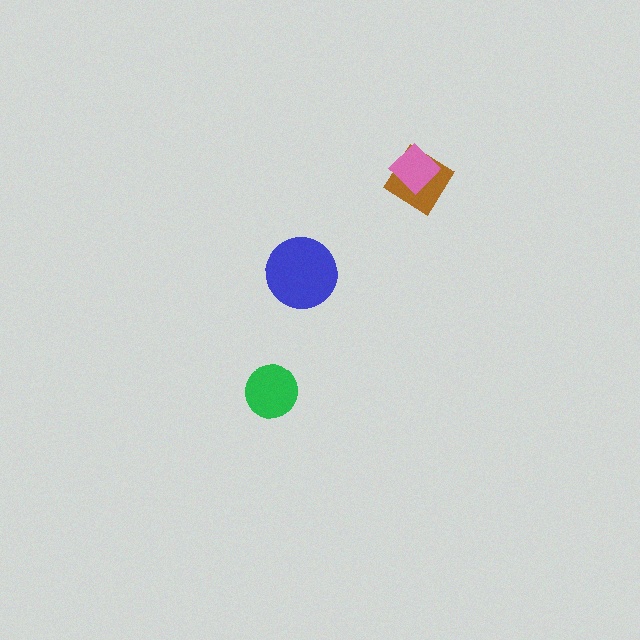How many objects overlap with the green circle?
0 objects overlap with the green circle.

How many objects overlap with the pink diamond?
1 object overlaps with the pink diamond.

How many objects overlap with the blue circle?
0 objects overlap with the blue circle.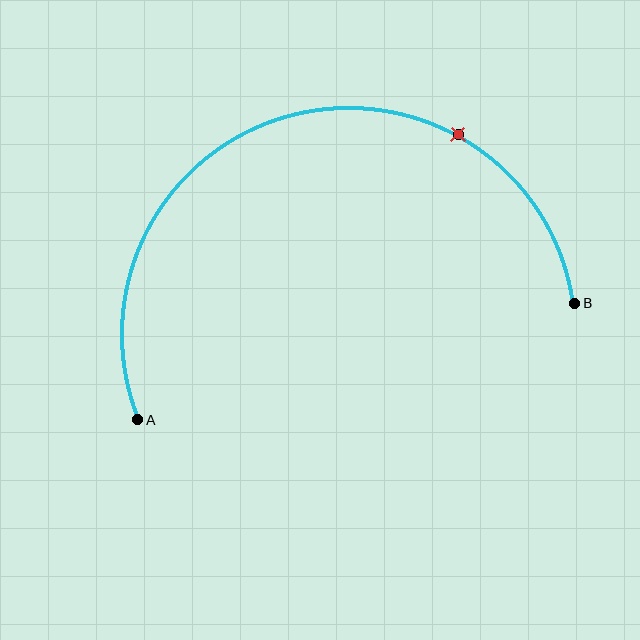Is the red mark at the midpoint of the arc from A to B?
No. The red mark lies on the arc but is closer to endpoint B. The arc midpoint would be at the point on the curve equidistant along the arc from both A and B.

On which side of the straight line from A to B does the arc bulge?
The arc bulges above the straight line connecting A and B.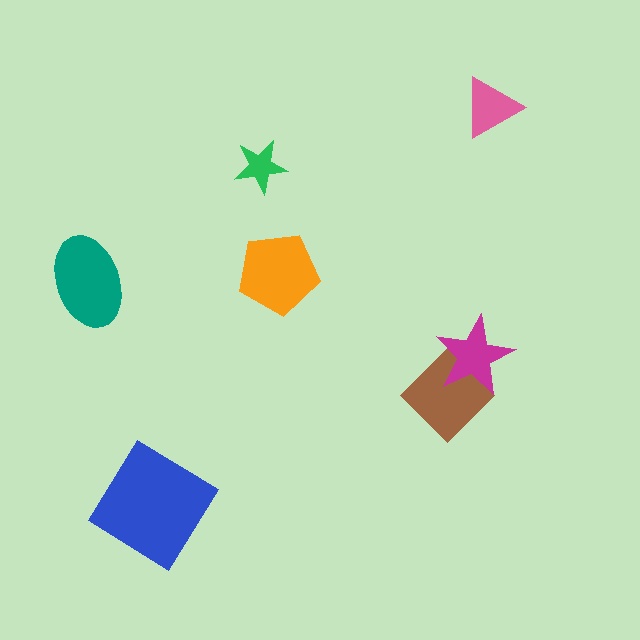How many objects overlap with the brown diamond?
1 object overlaps with the brown diamond.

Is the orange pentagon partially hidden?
No, no other shape covers it.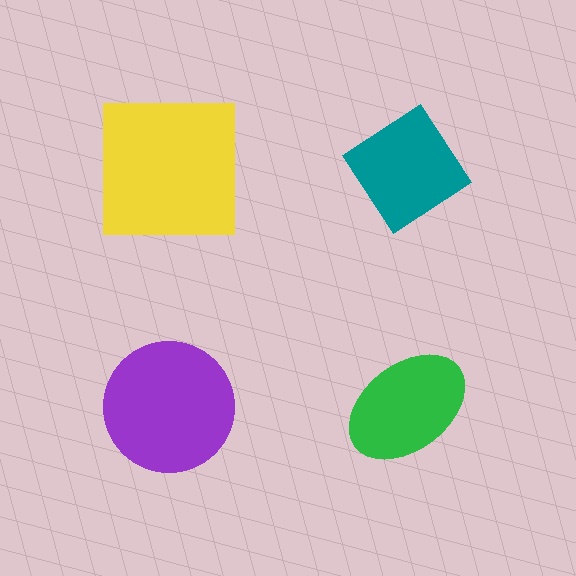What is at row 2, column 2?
A green ellipse.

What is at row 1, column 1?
A yellow square.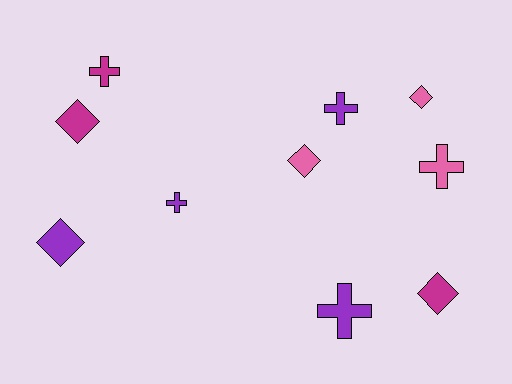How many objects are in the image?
There are 10 objects.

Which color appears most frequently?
Purple, with 4 objects.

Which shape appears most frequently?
Cross, with 5 objects.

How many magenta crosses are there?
There is 1 magenta cross.